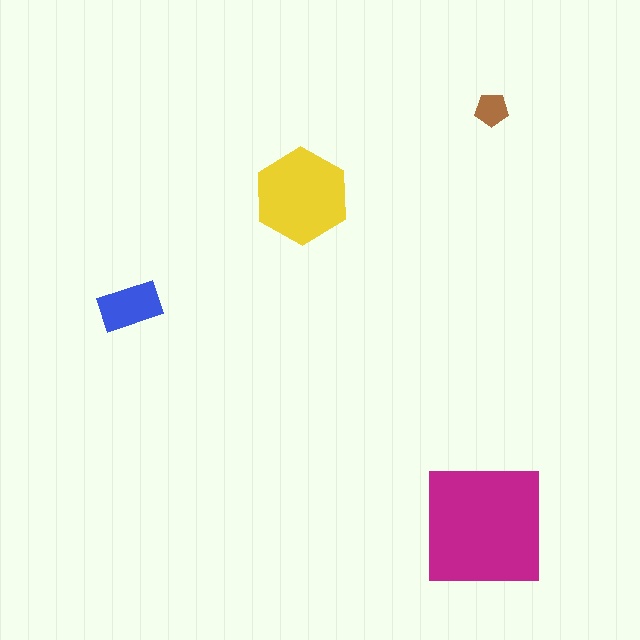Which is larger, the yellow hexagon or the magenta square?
The magenta square.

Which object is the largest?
The magenta square.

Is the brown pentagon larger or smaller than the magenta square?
Smaller.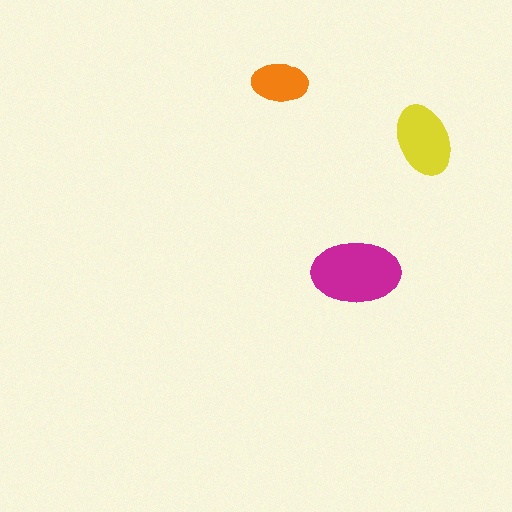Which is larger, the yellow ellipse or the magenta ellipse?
The magenta one.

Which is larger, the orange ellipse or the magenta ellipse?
The magenta one.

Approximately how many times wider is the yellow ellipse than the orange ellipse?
About 1.5 times wider.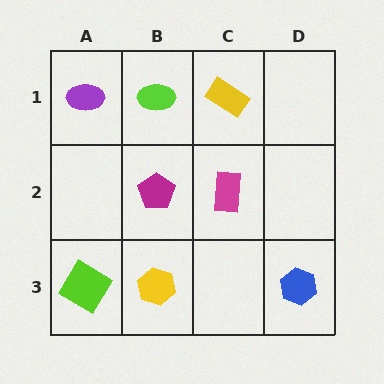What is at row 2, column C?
A magenta rectangle.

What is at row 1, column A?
A purple ellipse.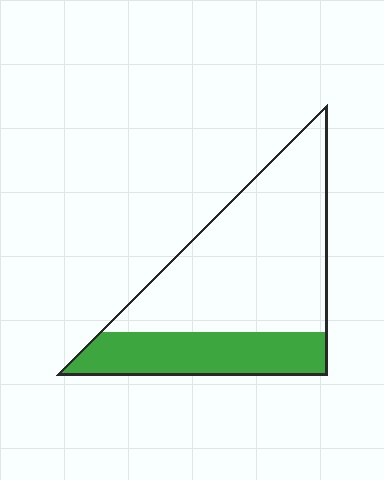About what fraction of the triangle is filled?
About one third (1/3).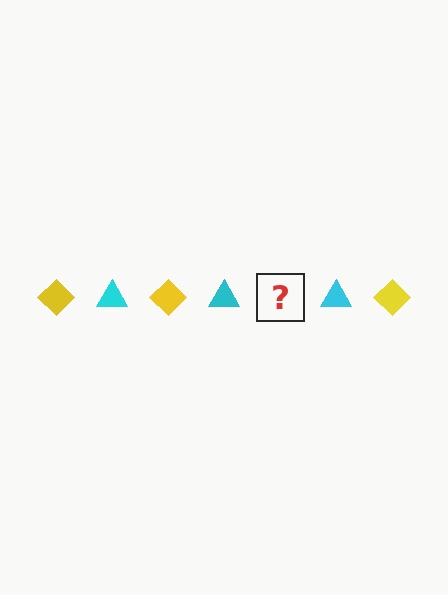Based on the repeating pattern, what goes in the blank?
The blank should be a yellow diamond.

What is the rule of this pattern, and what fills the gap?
The rule is that the pattern alternates between yellow diamond and cyan triangle. The gap should be filled with a yellow diamond.